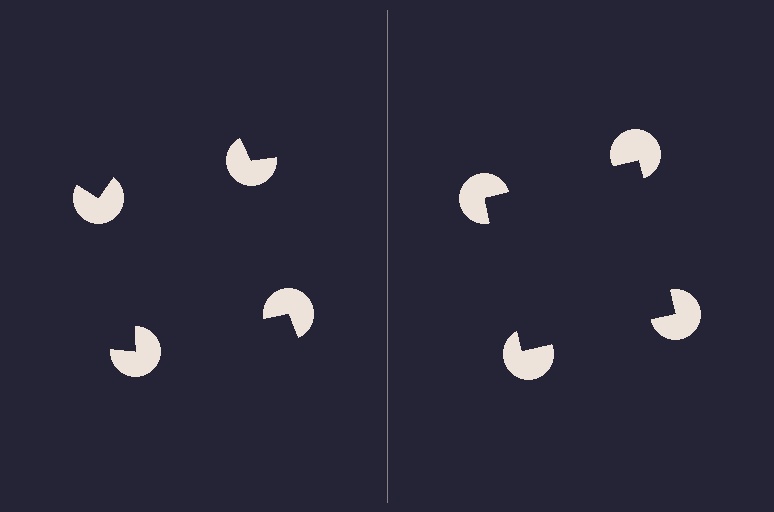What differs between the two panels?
The pac-man discs are positioned identically on both sides; only the wedge orientations differ. On the right they align to a square; on the left they are misaligned.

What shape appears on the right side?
An illusory square.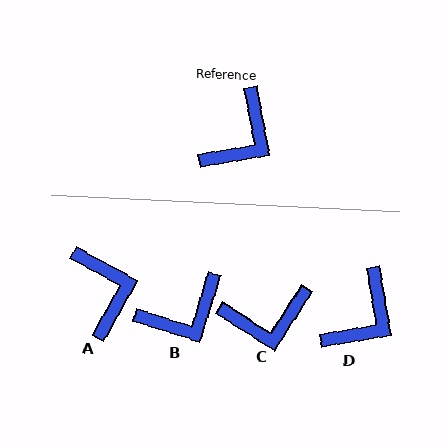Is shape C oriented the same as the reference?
No, it is off by about 43 degrees.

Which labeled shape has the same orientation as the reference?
D.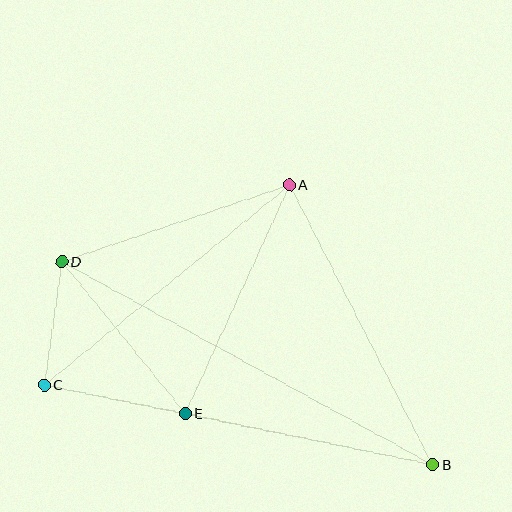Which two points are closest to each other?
Points C and D are closest to each other.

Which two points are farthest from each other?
Points B and D are farthest from each other.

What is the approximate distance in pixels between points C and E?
The distance between C and E is approximately 144 pixels.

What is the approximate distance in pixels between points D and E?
The distance between D and E is approximately 196 pixels.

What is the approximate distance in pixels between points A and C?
The distance between A and C is approximately 317 pixels.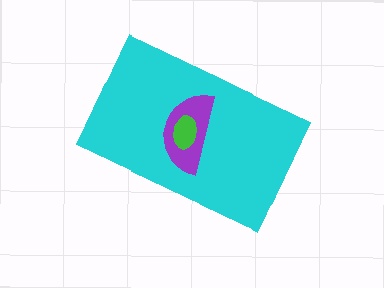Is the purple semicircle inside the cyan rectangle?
Yes.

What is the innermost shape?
The green ellipse.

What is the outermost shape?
The cyan rectangle.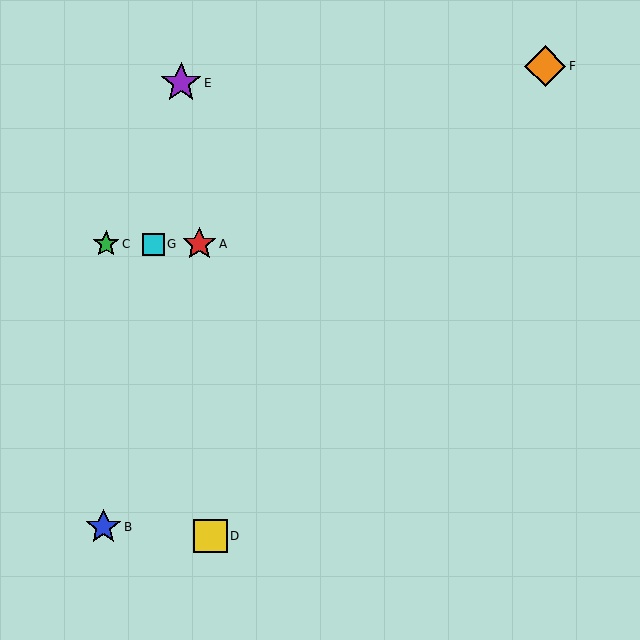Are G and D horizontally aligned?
No, G is at y≈244 and D is at y≈536.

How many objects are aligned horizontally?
3 objects (A, C, G) are aligned horizontally.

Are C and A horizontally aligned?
Yes, both are at y≈244.